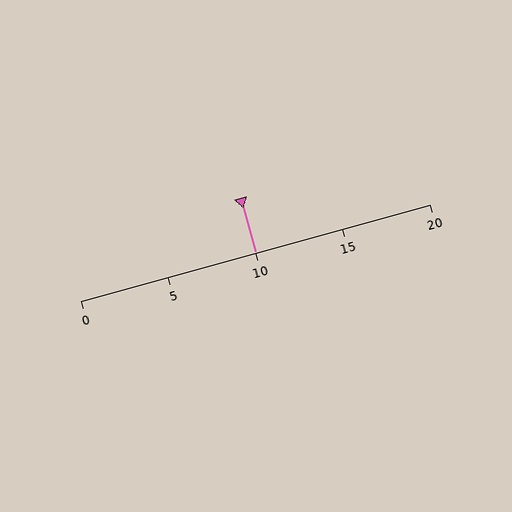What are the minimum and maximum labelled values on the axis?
The axis runs from 0 to 20.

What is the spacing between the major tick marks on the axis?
The major ticks are spaced 5 apart.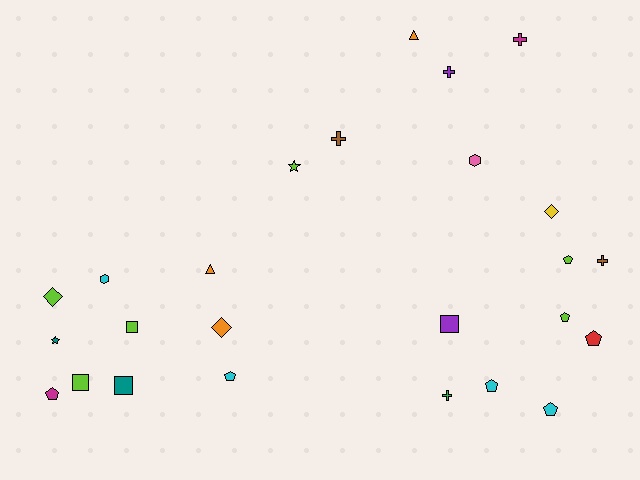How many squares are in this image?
There are 4 squares.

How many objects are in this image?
There are 25 objects.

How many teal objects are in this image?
There are 2 teal objects.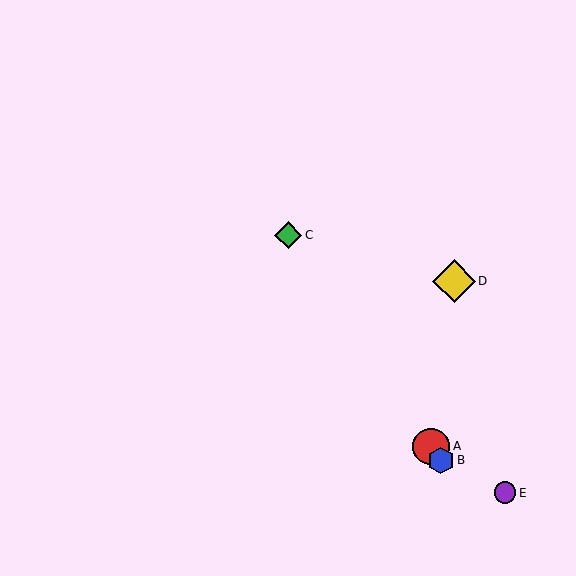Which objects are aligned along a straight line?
Objects A, B, C are aligned along a straight line.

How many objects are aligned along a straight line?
3 objects (A, B, C) are aligned along a straight line.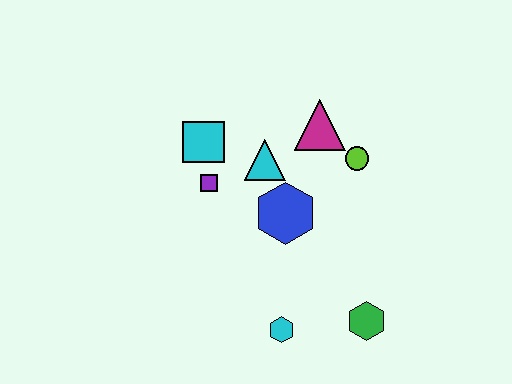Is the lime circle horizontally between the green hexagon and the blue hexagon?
Yes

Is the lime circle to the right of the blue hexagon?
Yes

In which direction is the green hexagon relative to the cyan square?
The green hexagon is below the cyan square.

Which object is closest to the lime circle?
The magenta triangle is closest to the lime circle.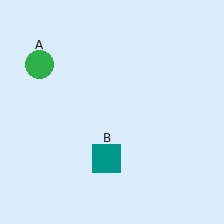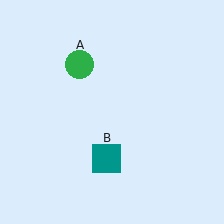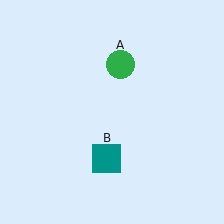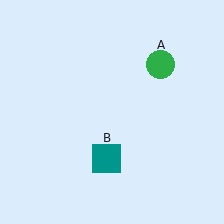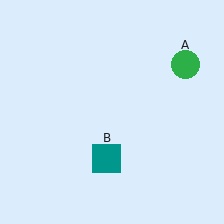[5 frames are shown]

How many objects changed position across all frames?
1 object changed position: green circle (object A).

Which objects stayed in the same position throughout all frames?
Teal square (object B) remained stationary.